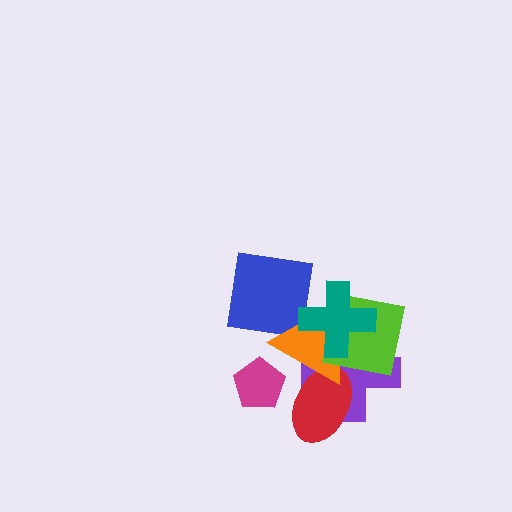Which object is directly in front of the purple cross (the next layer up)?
The red ellipse is directly in front of the purple cross.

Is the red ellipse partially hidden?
Yes, it is partially covered by another shape.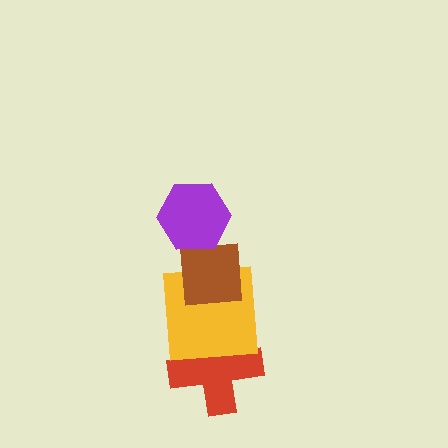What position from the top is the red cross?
The red cross is 4th from the top.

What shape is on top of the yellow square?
The brown square is on top of the yellow square.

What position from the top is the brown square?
The brown square is 2nd from the top.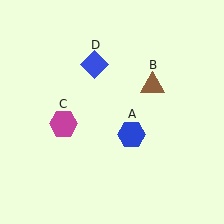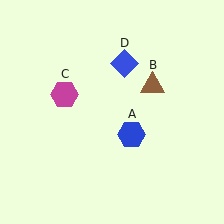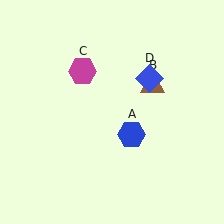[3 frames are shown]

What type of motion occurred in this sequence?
The magenta hexagon (object C), blue diamond (object D) rotated clockwise around the center of the scene.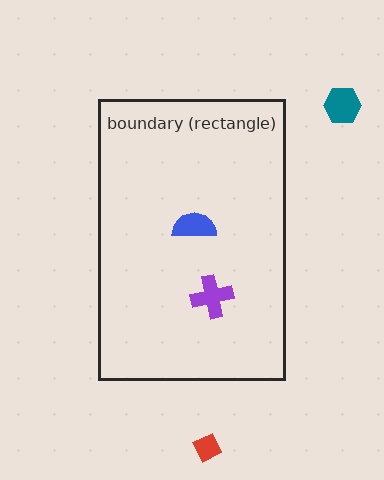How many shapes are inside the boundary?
2 inside, 2 outside.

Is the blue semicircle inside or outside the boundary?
Inside.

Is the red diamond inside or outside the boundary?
Outside.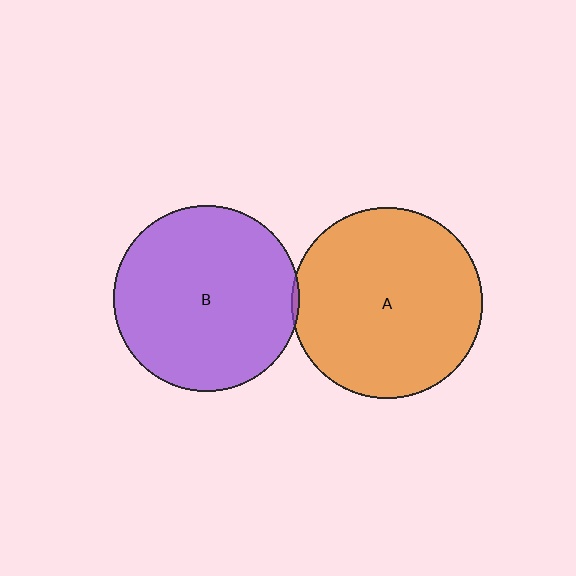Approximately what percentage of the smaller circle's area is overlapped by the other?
Approximately 5%.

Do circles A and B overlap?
Yes.